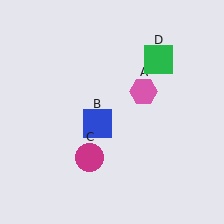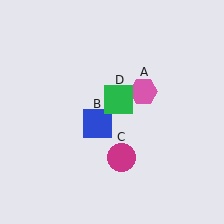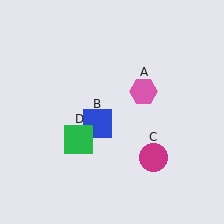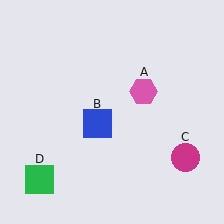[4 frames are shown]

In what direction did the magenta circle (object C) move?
The magenta circle (object C) moved right.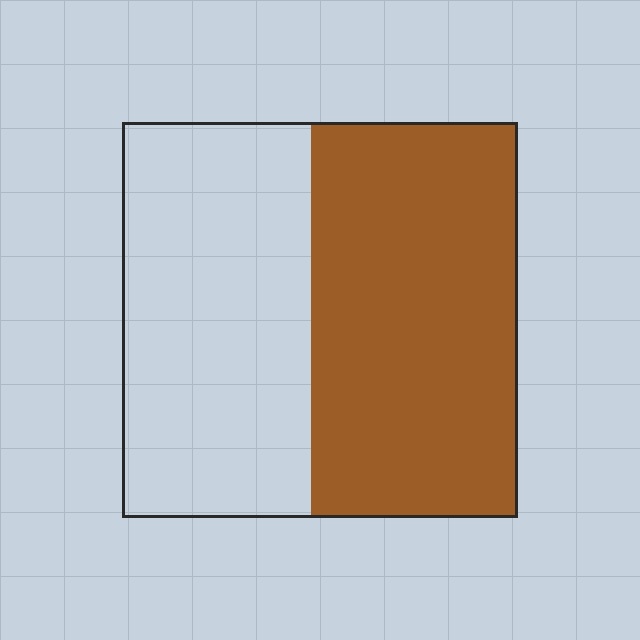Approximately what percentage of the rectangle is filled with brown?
Approximately 50%.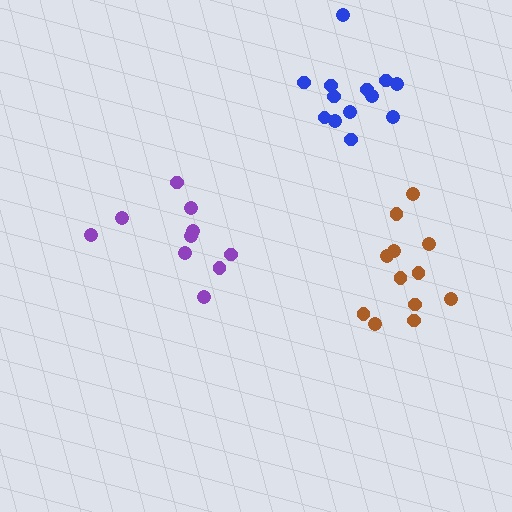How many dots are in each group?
Group 1: 10 dots, Group 2: 12 dots, Group 3: 13 dots (35 total).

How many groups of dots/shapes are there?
There are 3 groups.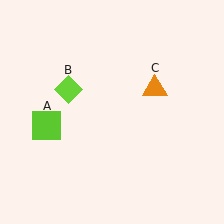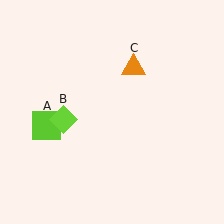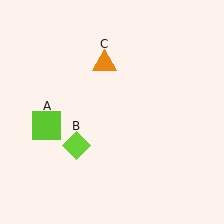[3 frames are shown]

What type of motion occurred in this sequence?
The lime diamond (object B), orange triangle (object C) rotated counterclockwise around the center of the scene.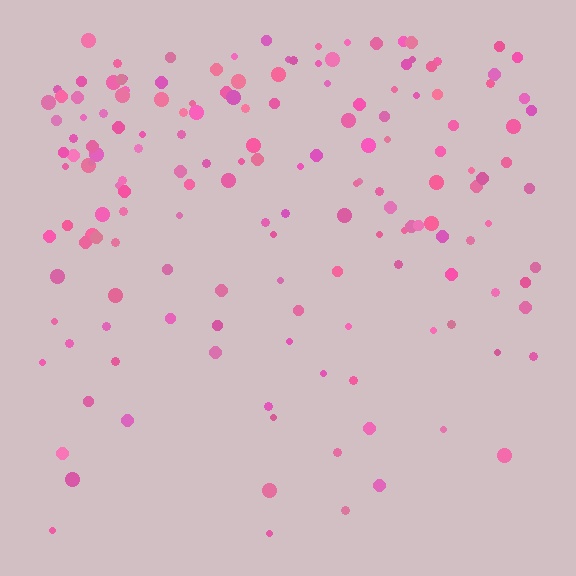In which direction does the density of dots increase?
From bottom to top, with the top side densest.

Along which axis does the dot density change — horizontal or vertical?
Vertical.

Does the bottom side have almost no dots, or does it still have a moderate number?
Still a moderate number, just noticeably fewer than the top.